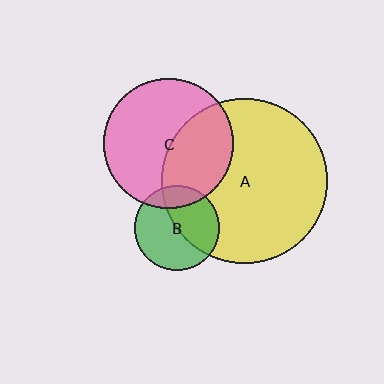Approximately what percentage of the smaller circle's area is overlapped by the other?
Approximately 40%.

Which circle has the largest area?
Circle A (yellow).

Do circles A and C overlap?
Yes.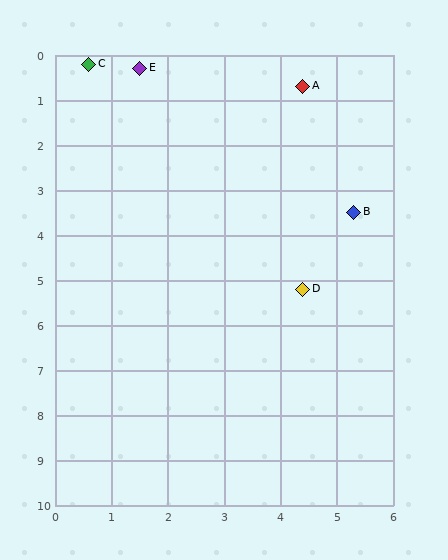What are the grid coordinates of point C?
Point C is at approximately (0.6, 0.2).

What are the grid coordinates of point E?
Point E is at approximately (1.5, 0.3).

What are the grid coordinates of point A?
Point A is at approximately (4.4, 0.7).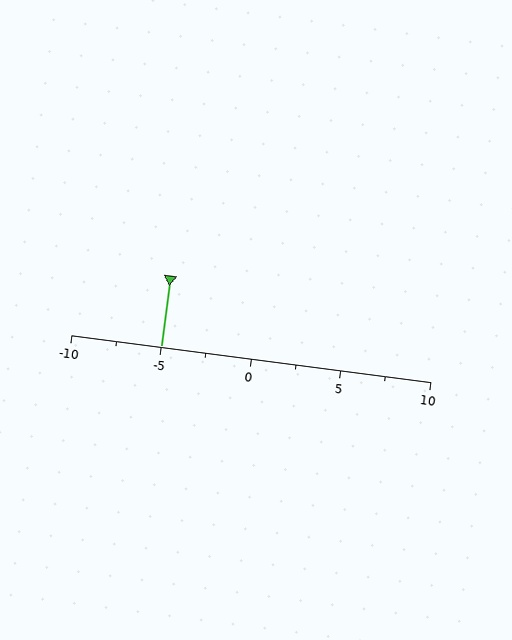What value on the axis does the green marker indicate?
The marker indicates approximately -5.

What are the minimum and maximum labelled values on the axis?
The axis runs from -10 to 10.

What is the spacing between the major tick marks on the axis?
The major ticks are spaced 5 apart.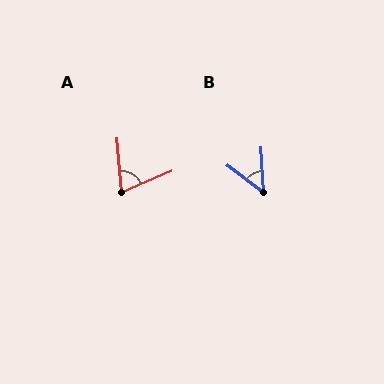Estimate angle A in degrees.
Approximately 71 degrees.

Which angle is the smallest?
B, at approximately 50 degrees.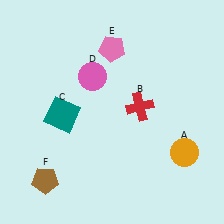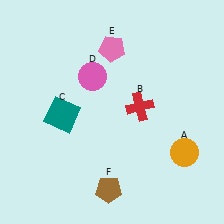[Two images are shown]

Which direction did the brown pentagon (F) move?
The brown pentagon (F) moved right.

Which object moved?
The brown pentagon (F) moved right.